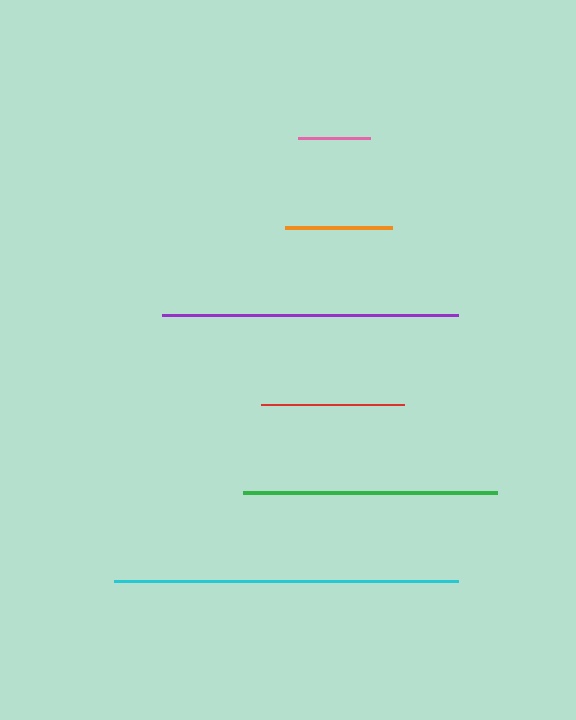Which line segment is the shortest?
The pink line is the shortest at approximately 71 pixels.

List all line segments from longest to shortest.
From longest to shortest: cyan, purple, green, red, orange, pink.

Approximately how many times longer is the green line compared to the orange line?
The green line is approximately 2.4 times the length of the orange line.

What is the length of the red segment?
The red segment is approximately 144 pixels long.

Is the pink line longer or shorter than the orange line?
The orange line is longer than the pink line.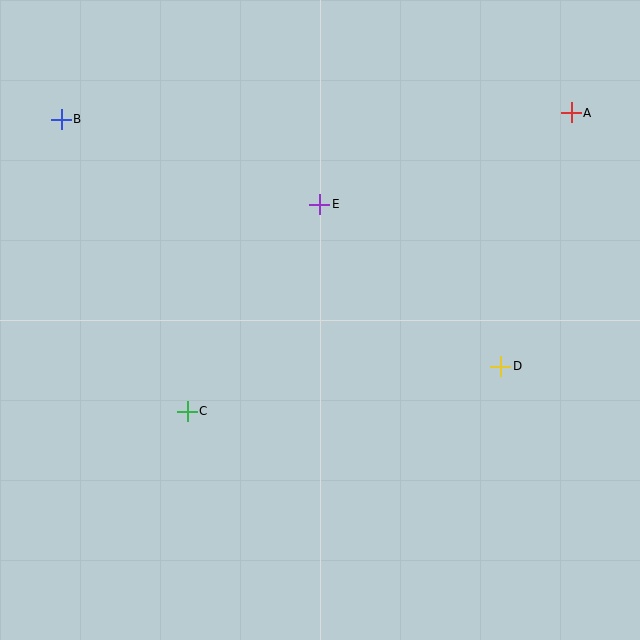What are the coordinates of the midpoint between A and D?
The midpoint between A and D is at (536, 239).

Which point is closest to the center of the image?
Point E at (320, 204) is closest to the center.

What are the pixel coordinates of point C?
Point C is at (187, 411).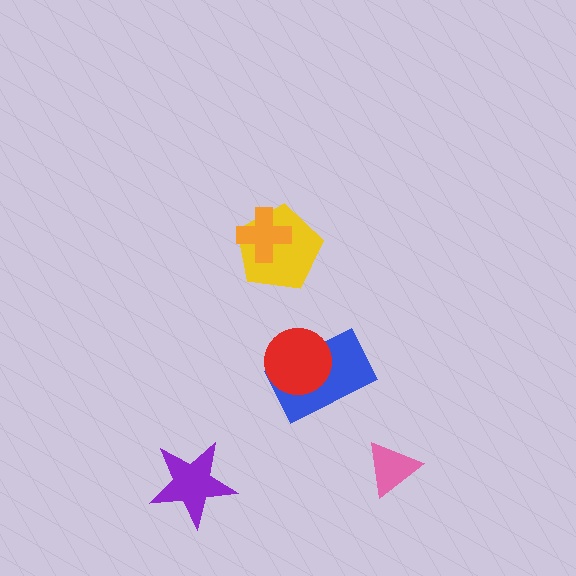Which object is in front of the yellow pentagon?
The orange cross is in front of the yellow pentagon.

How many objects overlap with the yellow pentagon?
1 object overlaps with the yellow pentagon.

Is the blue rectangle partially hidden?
Yes, it is partially covered by another shape.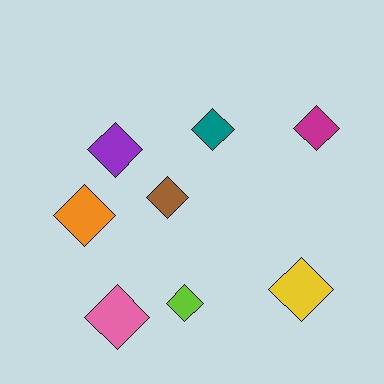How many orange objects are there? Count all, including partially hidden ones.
There is 1 orange object.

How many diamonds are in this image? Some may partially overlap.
There are 8 diamonds.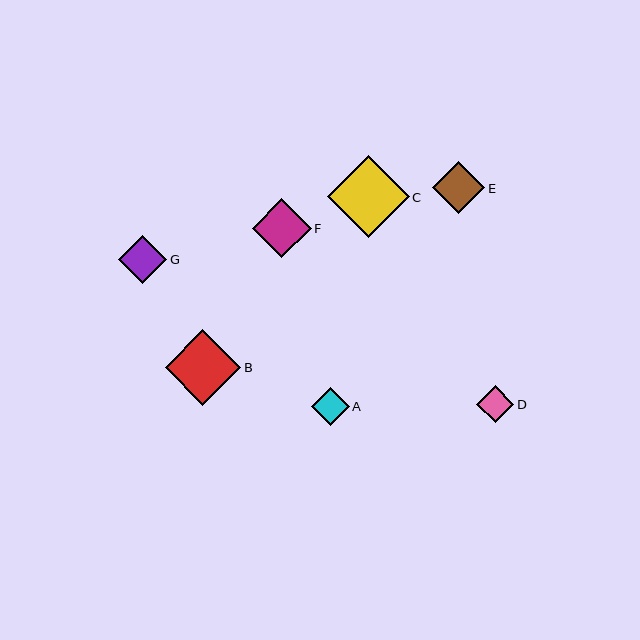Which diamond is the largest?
Diamond C is the largest with a size of approximately 82 pixels.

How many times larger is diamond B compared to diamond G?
Diamond B is approximately 1.6 times the size of diamond G.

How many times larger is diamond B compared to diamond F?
Diamond B is approximately 1.3 times the size of diamond F.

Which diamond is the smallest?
Diamond D is the smallest with a size of approximately 37 pixels.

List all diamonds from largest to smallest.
From largest to smallest: C, B, F, E, G, A, D.